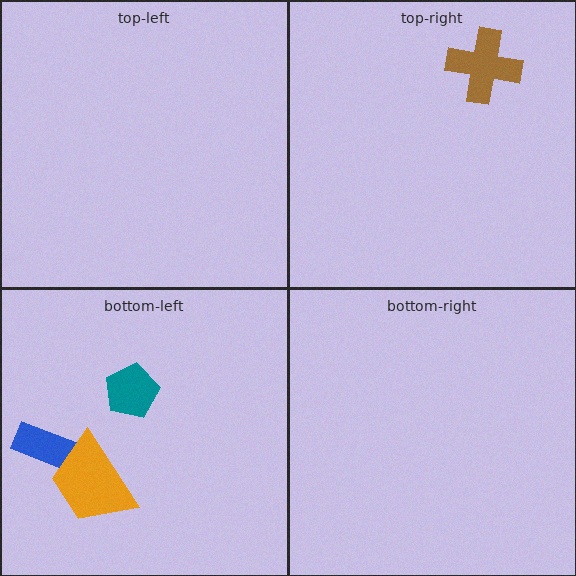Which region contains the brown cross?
The top-right region.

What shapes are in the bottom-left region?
The blue arrow, the orange trapezoid, the teal pentagon.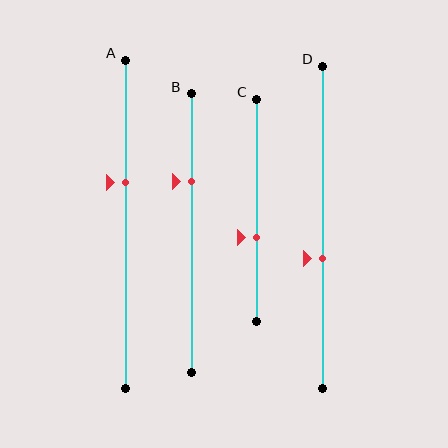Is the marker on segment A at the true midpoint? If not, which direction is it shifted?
No, the marker on segment A is shifted upward by about 13% of the segment length.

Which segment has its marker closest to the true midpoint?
Segment D has its marker closest to the true midpoint.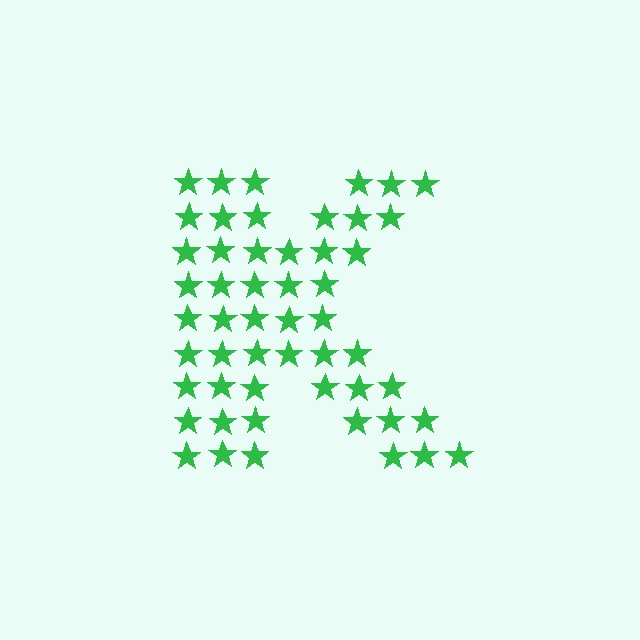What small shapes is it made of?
It is made of small stars.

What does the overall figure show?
The overall figure shows the letter K.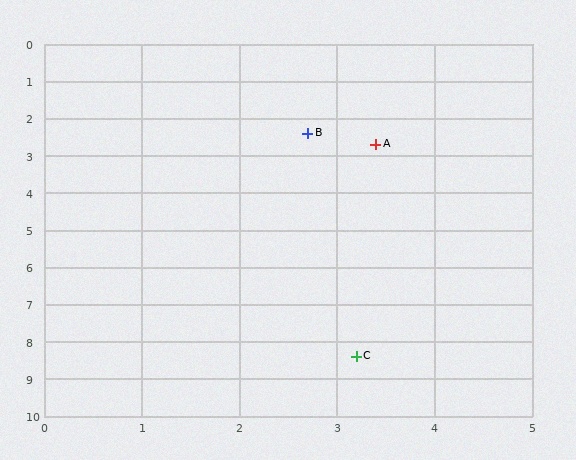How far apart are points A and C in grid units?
Points A and C are about 5.7 grid units apart.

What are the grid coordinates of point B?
Point B is at approximately (2.7, 2.4).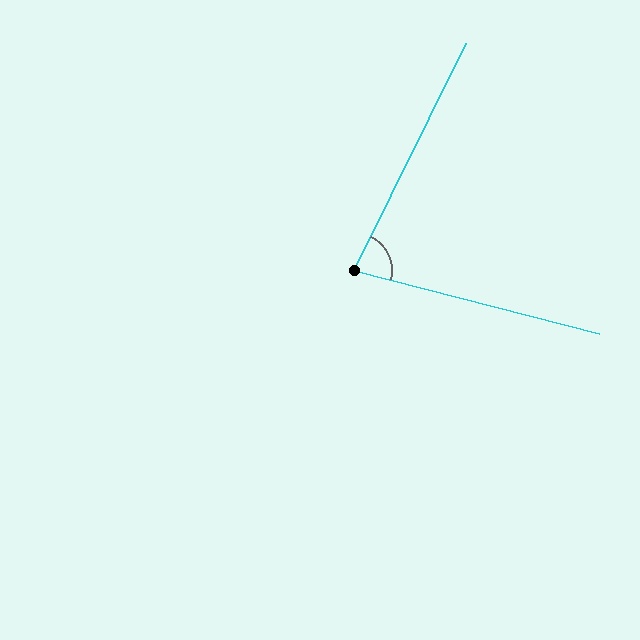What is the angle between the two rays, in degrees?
Approximately 78 degrees.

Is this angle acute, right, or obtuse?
It is acute.